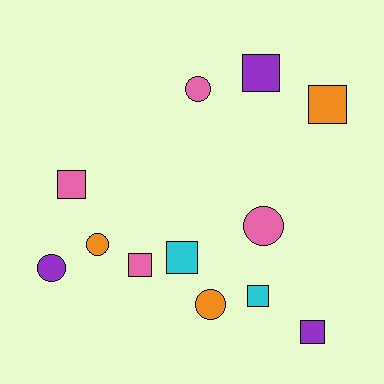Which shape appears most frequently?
Square, with 7 objects.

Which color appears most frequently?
Pink, with 4 objects.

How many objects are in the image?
There are 12 objects.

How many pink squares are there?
There are 2 pink squares.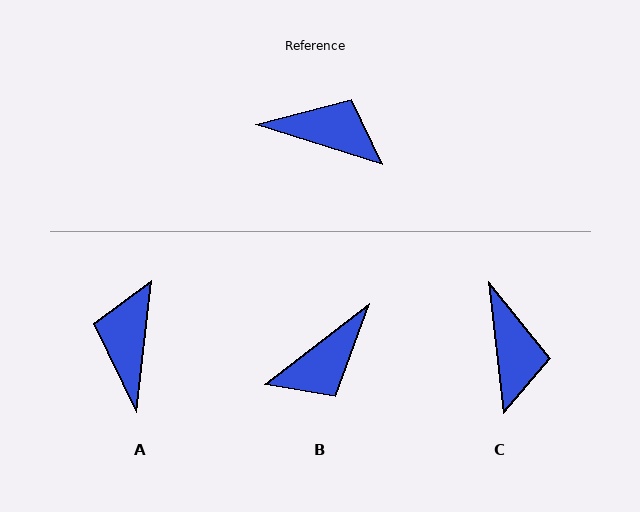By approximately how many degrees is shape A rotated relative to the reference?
Approximately 101 degrees counter-clockwise.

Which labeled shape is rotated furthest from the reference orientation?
B, about 125 degrees away.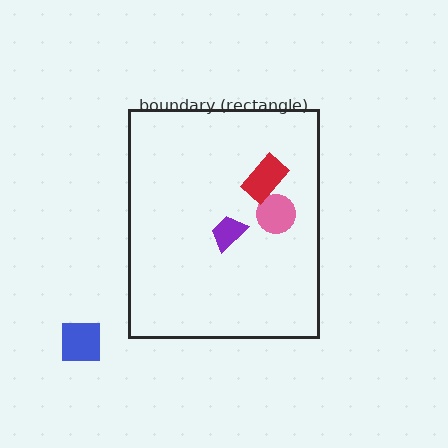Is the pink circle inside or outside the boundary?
Inside.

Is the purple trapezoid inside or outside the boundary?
Inside.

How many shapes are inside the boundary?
3 inside, 1 outside.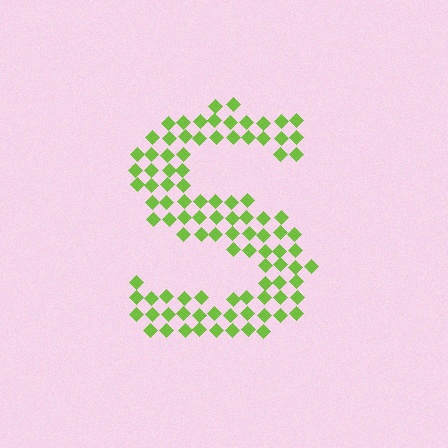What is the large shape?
The large shape is the letter S.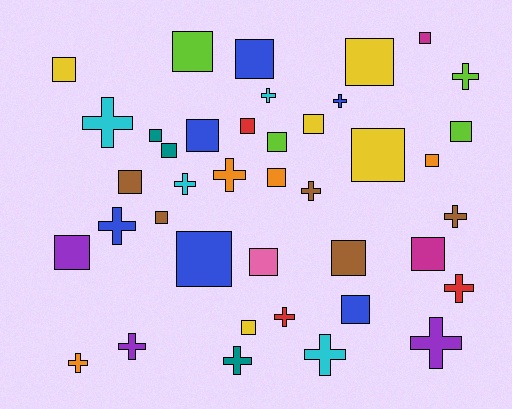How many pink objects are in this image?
There is 1 pink object.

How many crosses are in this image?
There are 16 crosses.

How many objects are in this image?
There are 40 objects.